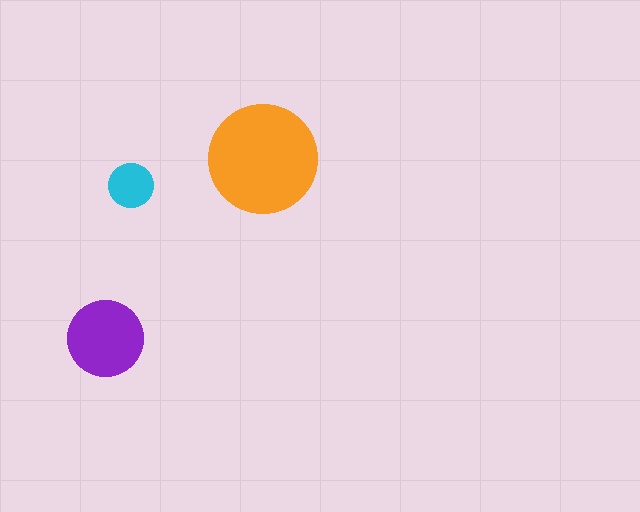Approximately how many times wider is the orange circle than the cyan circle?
About 2.5 times wider.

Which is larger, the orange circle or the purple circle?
The orange one.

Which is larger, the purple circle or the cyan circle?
The purple one.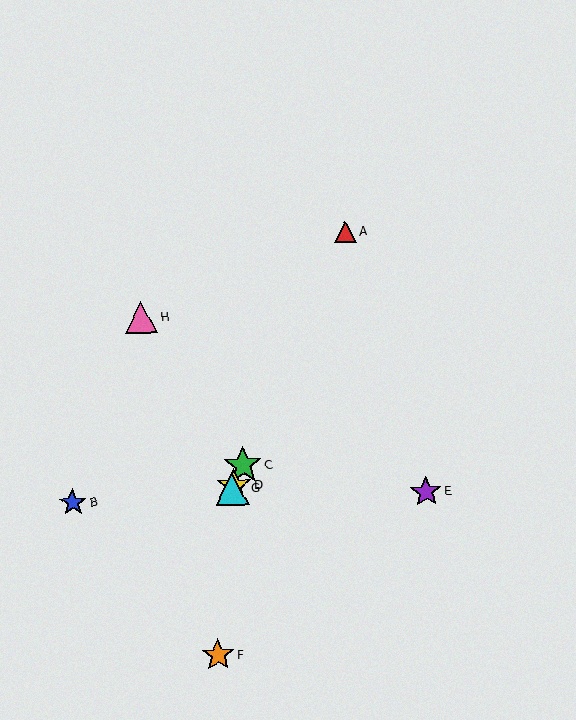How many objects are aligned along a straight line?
4 objects (A, C, D, G) are aligned along a straight line.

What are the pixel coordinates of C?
Object C is at (243, 465).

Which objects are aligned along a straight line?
Objects A, C, D, G are aligned along a straight line.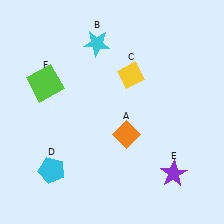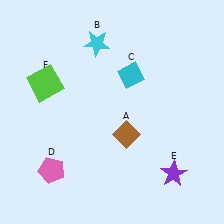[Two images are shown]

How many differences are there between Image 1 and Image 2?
There are 3 differences between the two images.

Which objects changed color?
A changed from orange to brown. C changed from yellow to cyan. D changed from cyan to pink.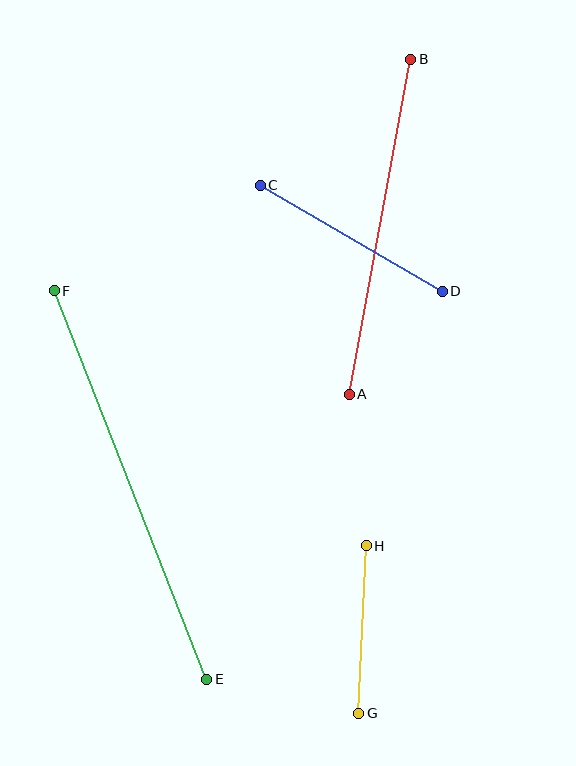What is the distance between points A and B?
The distance is approximately 341 pixels.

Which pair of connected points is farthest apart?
Points E and F are farthest apart.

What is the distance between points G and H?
The distance is approximately 168 pixels.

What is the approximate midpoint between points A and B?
The midpoint is at approximately (380, 227) pixels.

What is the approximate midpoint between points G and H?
The midpoint is at approximately (363, 629) pixels.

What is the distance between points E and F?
The distance is approximately 418 pixels.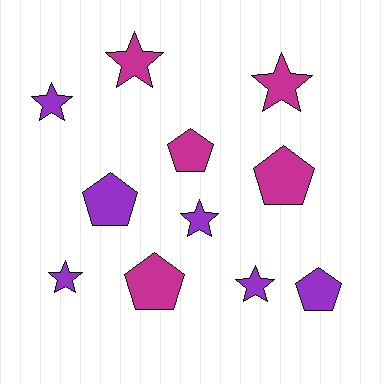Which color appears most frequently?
Purple, with 6 objects.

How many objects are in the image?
There are 11 objects.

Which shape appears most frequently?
Star, with 6 objects.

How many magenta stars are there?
There are 2 magenta stars.